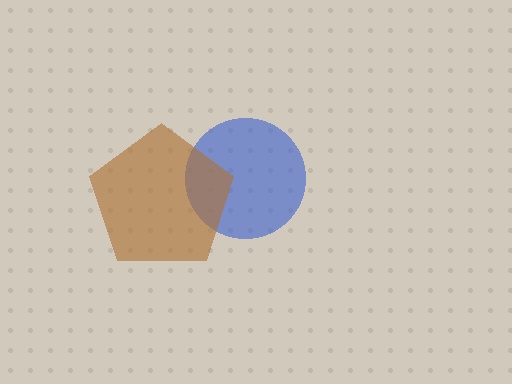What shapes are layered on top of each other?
The layered shapes are: a blue circle, a brown pentagon.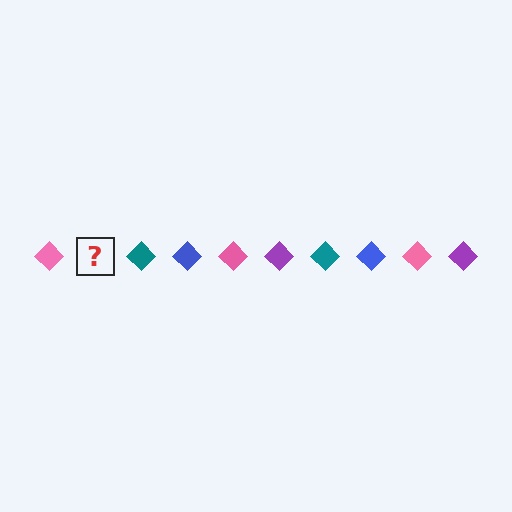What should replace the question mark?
The question mark should be replaced with a purple diamond.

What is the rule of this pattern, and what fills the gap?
The rule is that the pattern cycles through pink, purple, teal, blue diamonds. The gap should be filled with a purple diamond.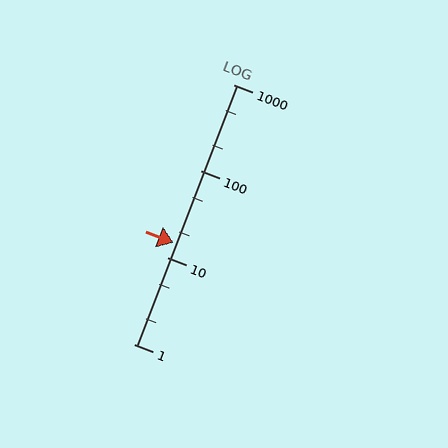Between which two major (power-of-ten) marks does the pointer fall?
The pointer is between 10 and 100.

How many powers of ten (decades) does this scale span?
The scale spans 3 decades, from 1 to 1000.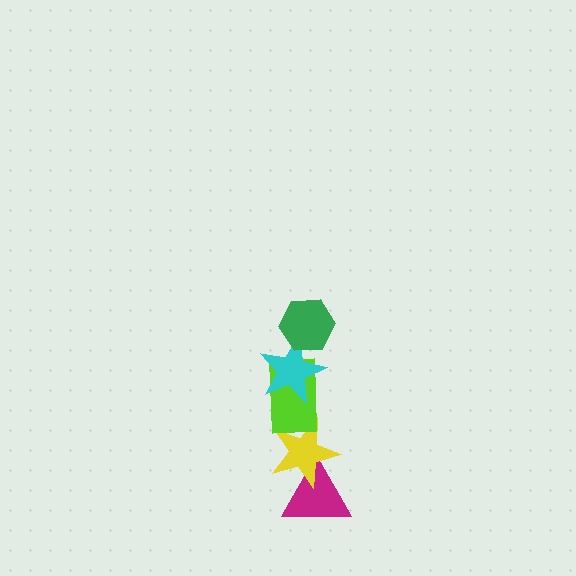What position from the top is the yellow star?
The yellow star is 4th from the top.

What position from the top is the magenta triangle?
The magenta triangle is 5th from the top.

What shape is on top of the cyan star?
The green hexagon is on top of the cyan star.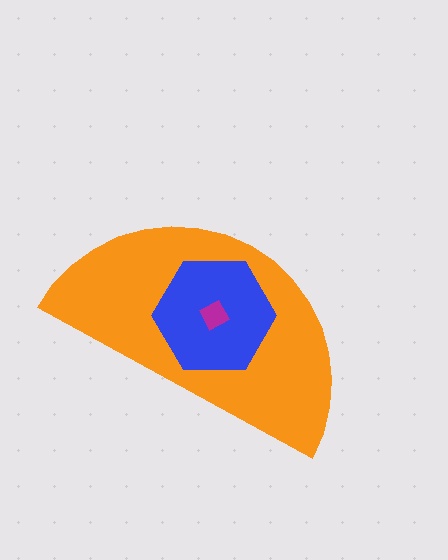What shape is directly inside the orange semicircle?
The blue hexagon.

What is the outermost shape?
The orange semicircle.